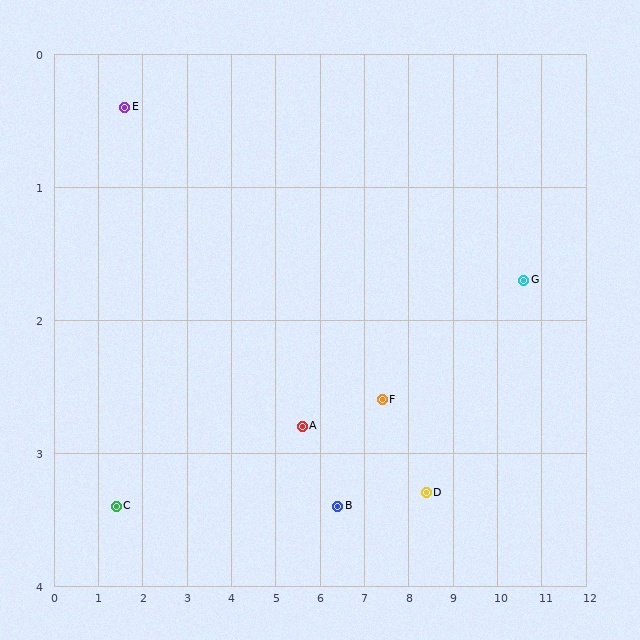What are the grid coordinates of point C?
Point C is at approximately (1.4, 3.4).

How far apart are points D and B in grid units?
Points D and B are about 2.0 grid units apart.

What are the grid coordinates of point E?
Point E is at approximately (1.6, 0.4).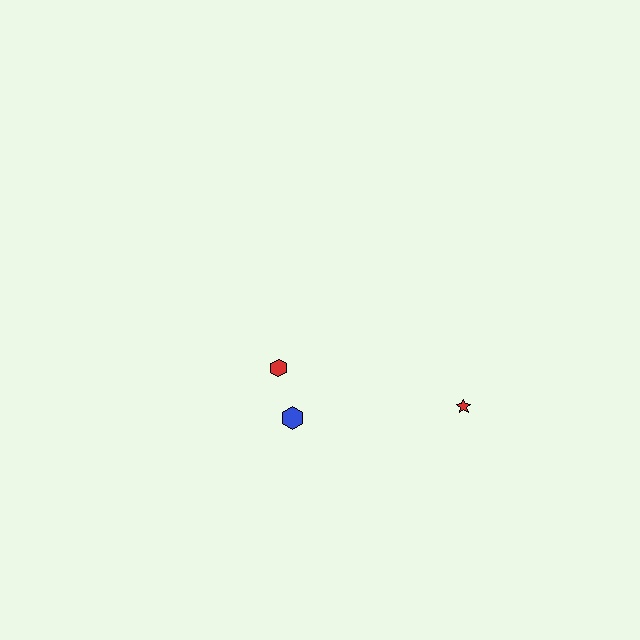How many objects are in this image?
There are 3 objects.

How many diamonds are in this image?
There are no diamonds.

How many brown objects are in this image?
There are no brown objects.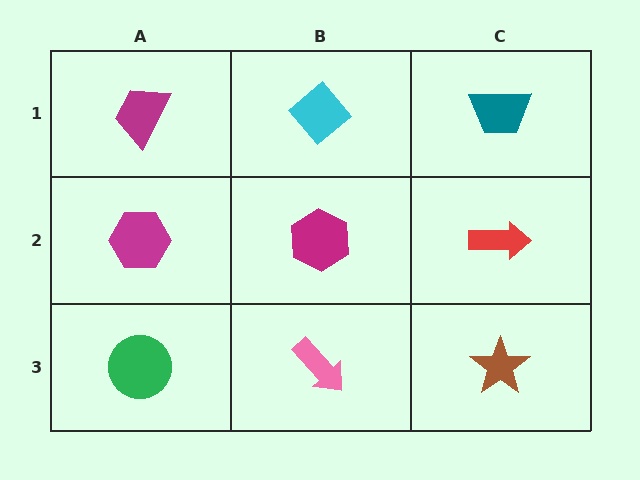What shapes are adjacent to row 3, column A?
A magenta hexagon (row 2, column A), a pink arrow (row 3, column B).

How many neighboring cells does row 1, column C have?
2.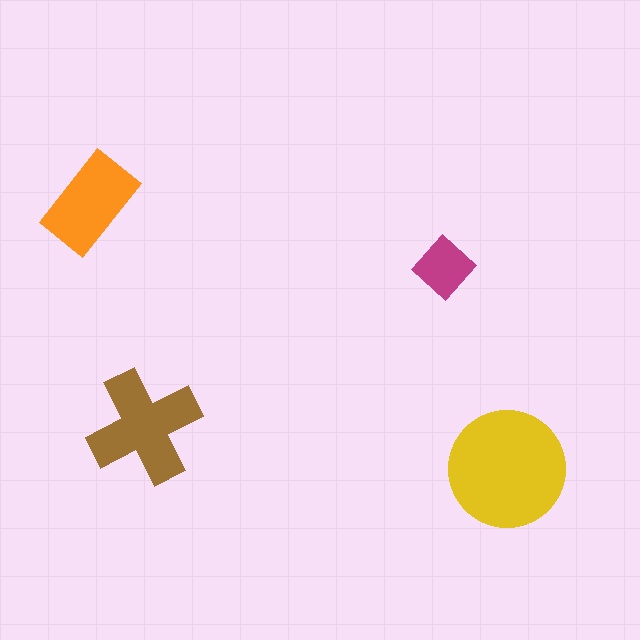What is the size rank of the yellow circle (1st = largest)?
1st.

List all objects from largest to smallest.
The yellow circle, the brown cross, the orange rectangle, the magenta diamond.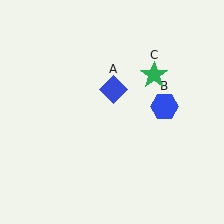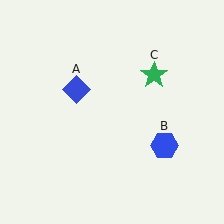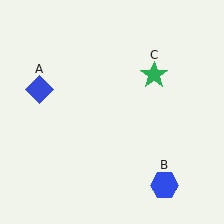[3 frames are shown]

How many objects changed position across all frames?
2 objects changed position: blue diamond (object A), blue hexagon (object B).